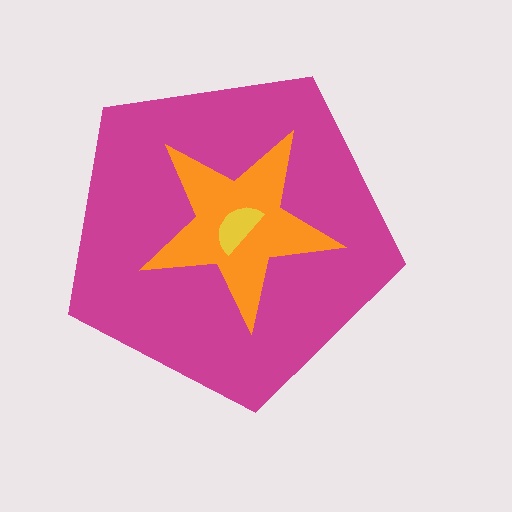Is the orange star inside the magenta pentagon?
Yes.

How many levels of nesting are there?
3.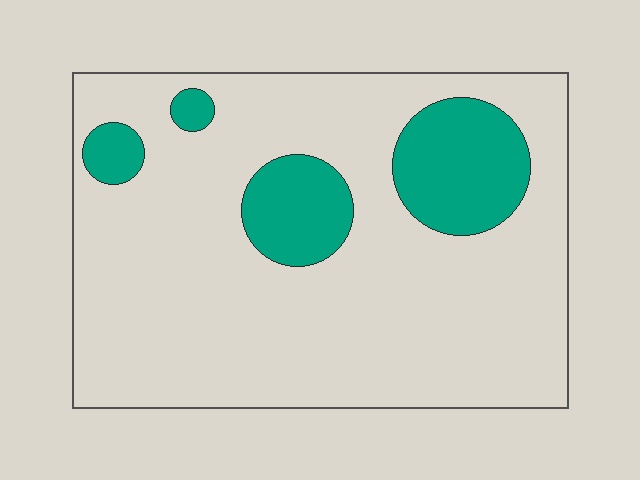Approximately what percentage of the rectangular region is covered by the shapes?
Approximately 20%.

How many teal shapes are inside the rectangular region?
4.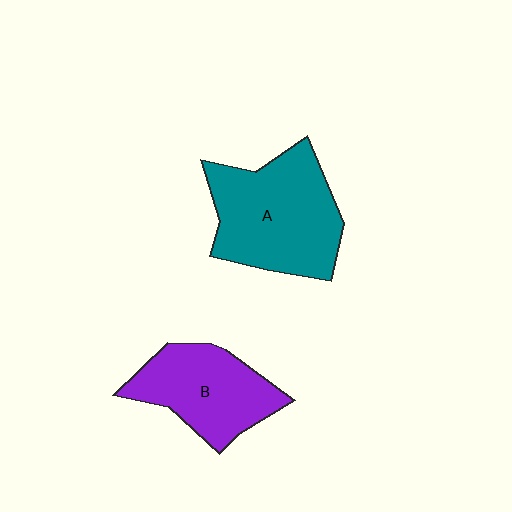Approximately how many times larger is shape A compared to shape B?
Approximately 1.3 times.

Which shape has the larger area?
Shape A (teal).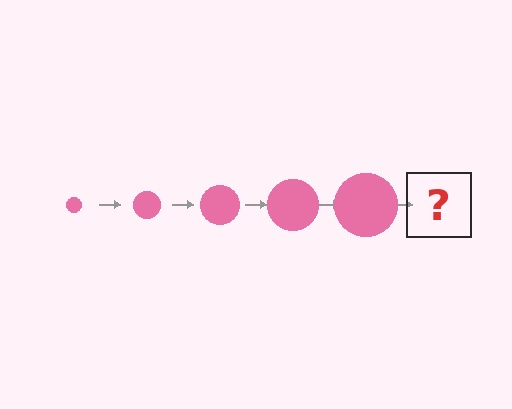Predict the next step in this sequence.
The next step is a pink circle, larger than the previous one.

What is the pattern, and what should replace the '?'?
The pattern is that the circle gets progressively larger each step. The '?' should be a pink circle, larger than the previous one.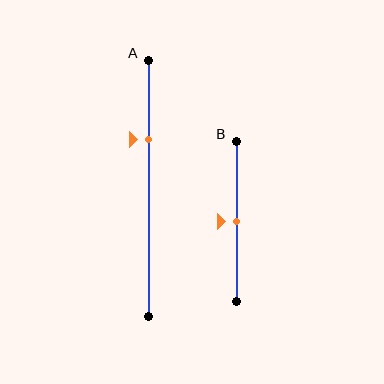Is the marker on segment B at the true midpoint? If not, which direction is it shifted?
Yes, the marker on segment B is at the true midpoint.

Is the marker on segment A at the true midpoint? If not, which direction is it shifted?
No, the marker on segment A is shifted upward by about 19% of the segment length.